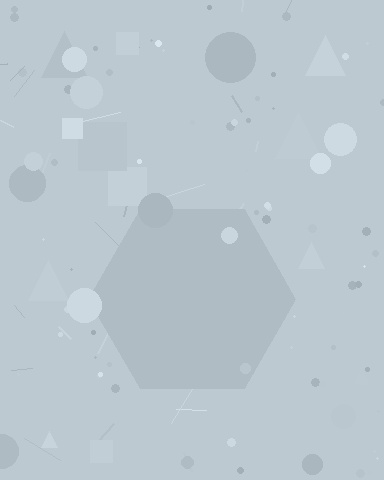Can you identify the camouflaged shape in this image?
The camouflaged shape is a hexagon.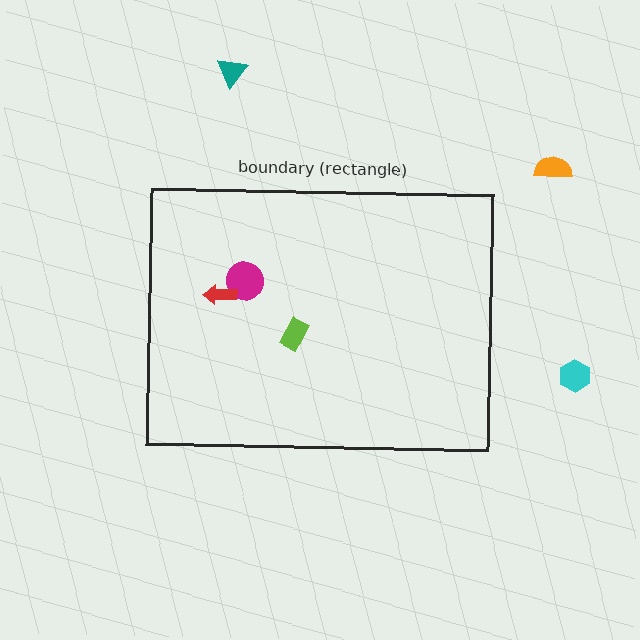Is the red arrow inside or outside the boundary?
Inside.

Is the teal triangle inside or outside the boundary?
Outside.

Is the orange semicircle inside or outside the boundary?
Outside.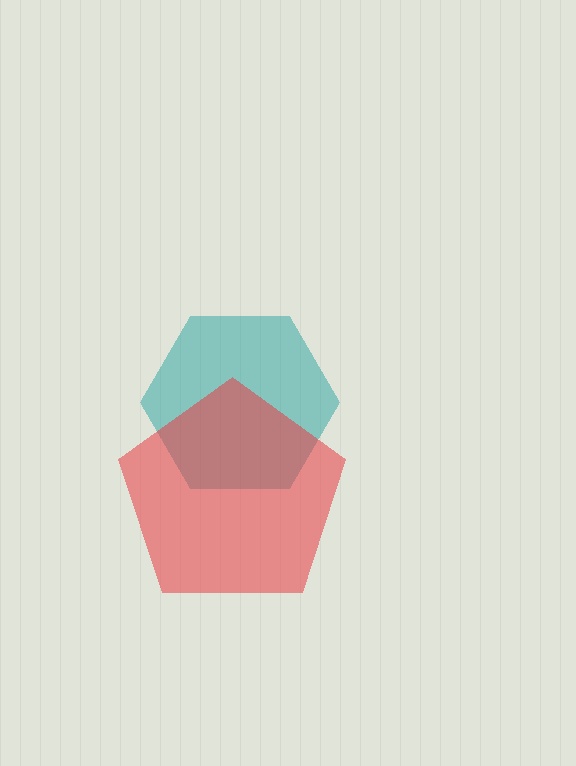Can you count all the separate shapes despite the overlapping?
Yes, there are 2 separate shapes.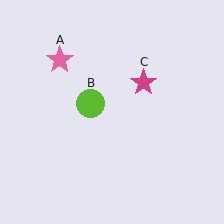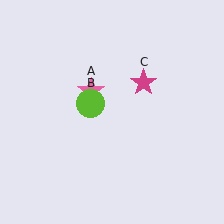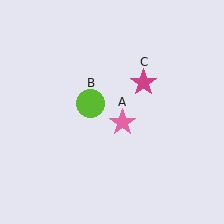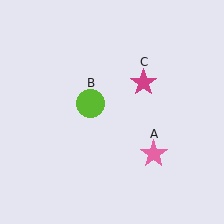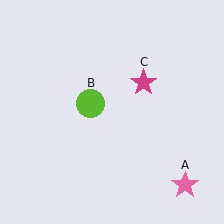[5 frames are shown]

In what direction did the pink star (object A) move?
The pink star (object A) moved down and to the right.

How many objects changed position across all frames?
1 object changed position: pink star (object A).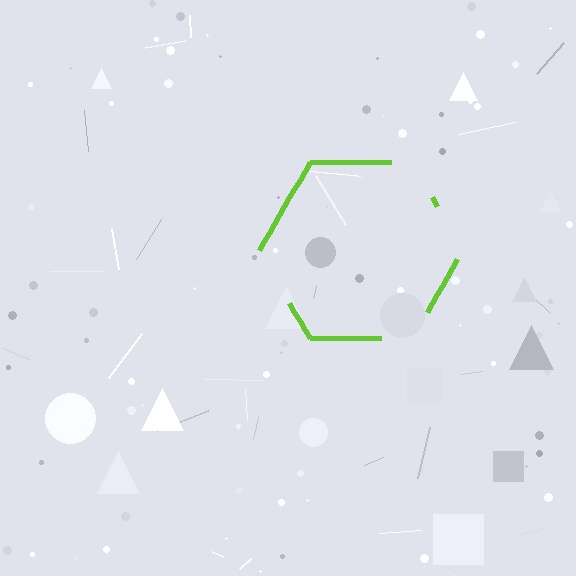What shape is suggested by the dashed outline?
The dashed outline suggests a hexagon.